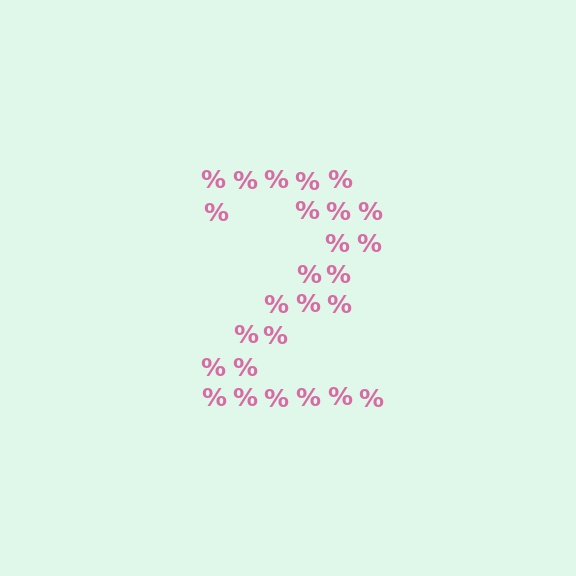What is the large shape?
The large shape is the digit 2.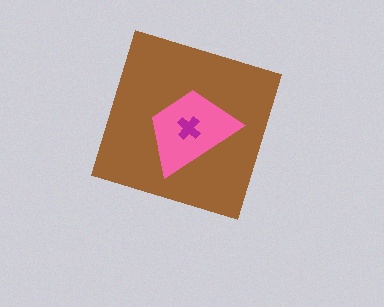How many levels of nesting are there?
3.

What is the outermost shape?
The brown diamond.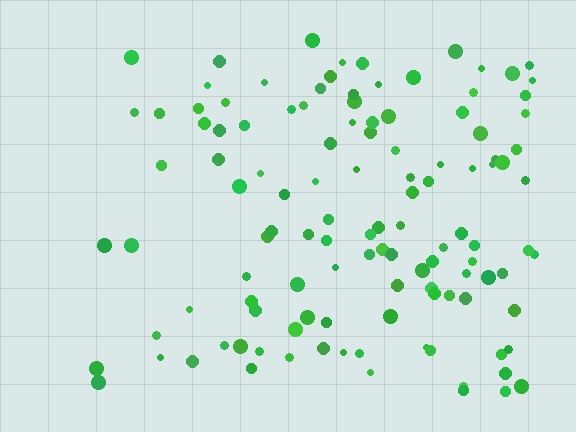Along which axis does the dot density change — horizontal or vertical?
Horizontal.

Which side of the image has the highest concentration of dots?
The right.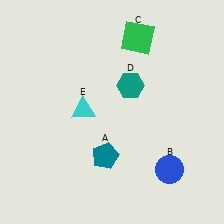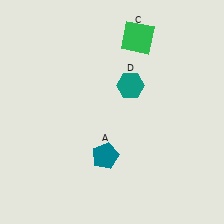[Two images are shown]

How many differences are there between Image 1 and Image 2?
There are 2 differences between the two images.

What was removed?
The cyan triangle (E), the blue circle (B) were removed in Image 2.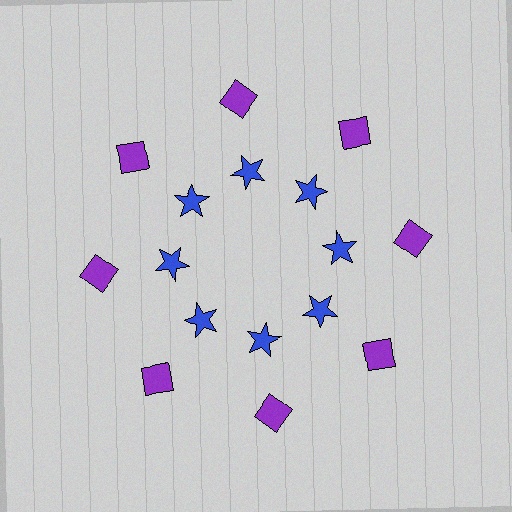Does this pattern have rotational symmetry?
Yes, this pattern has 8-fold rotational symmetry. It looks the same after rotating 45 degrees around the center.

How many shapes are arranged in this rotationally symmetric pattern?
There are 16 shapes, arranged in 8 groups of 2.